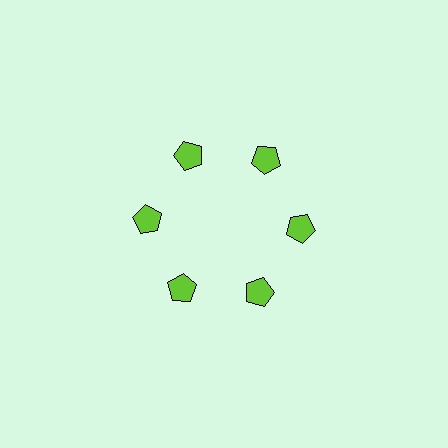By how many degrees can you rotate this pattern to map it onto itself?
The pattern maps onto itself every 60 degrees of rotation.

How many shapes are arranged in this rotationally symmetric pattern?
There are 6 shapes, arranged in 6 groups of 1.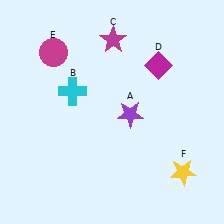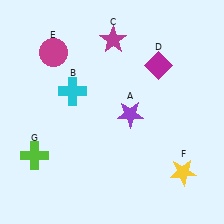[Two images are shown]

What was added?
A lime cross (G) was added in Image 2.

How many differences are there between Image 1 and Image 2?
There is 1 difference between the two images.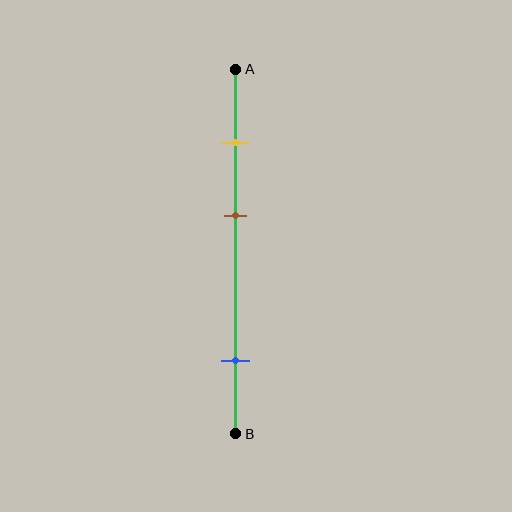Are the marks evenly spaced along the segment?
No, the marks are not evenly spaced.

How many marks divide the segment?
There are 3 marks dividing the segment.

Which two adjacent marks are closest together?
The yellow and brown marks are the closest adjacent pair.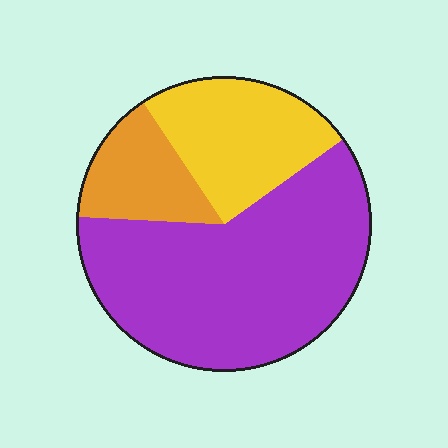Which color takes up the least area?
Orange, at roughly 15%.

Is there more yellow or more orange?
Yellow.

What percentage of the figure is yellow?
Yellow takes up about one quarter (1/4) of the figure.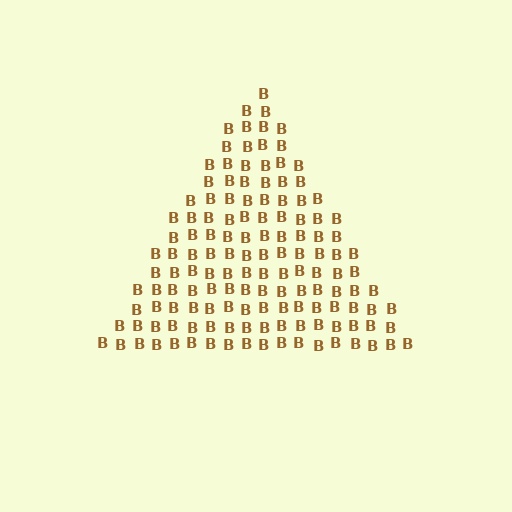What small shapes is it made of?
It is made of small letter B's.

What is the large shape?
The large shape is a triangle.